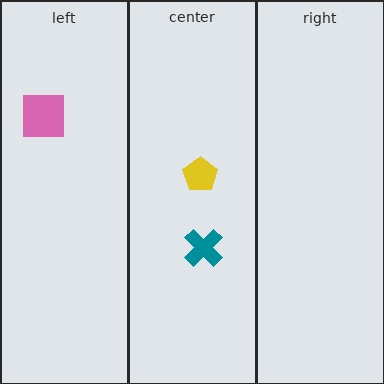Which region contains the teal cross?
The center region.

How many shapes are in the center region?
2.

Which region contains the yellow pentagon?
The center region.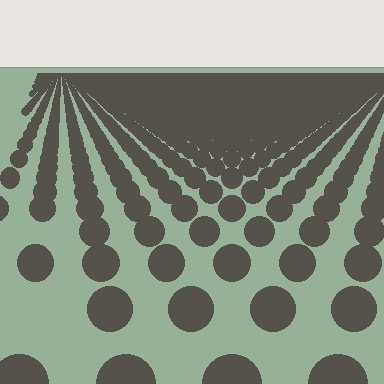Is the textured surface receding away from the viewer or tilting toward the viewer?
The surface is receding away from the viewer. Texture elements get smaller and denser toward the top.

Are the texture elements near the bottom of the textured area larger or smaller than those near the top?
Larger. Near the bottom, elements are closer to the viewer and appear at a bigger on-screen size.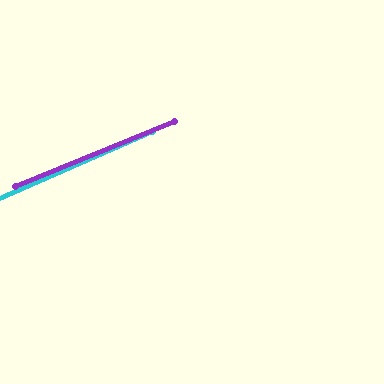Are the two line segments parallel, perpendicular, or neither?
Parallel — their directions differ by only 1.3°.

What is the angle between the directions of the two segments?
Approximately 1 degree.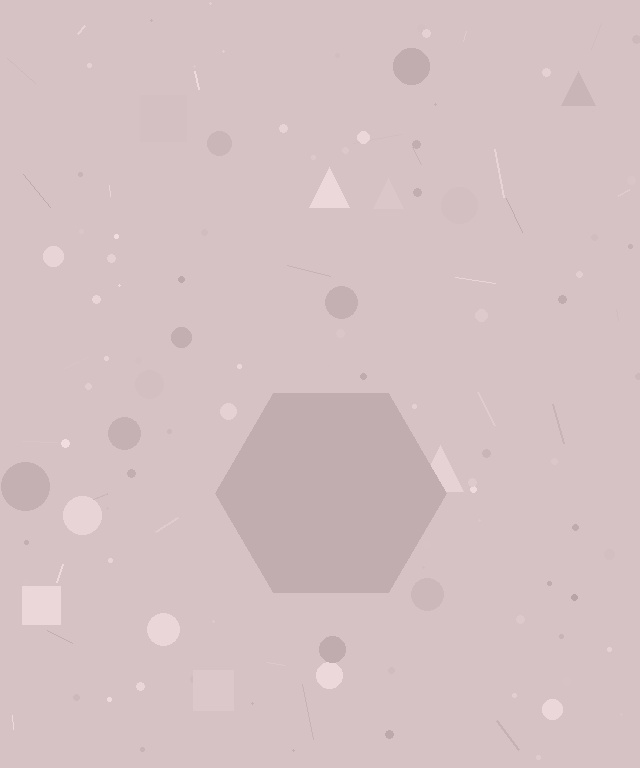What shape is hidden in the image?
A hexagon is hidden in the image.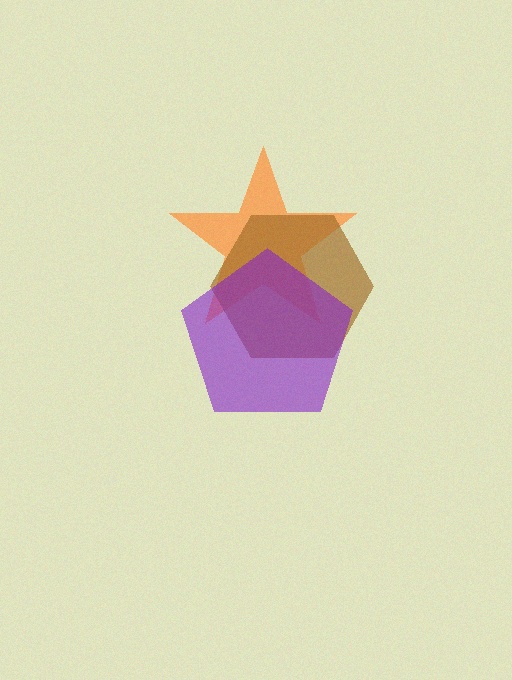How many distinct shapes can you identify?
There are 3 distinct shapes: an orange star, a brown hexagon, a purple pentagon.